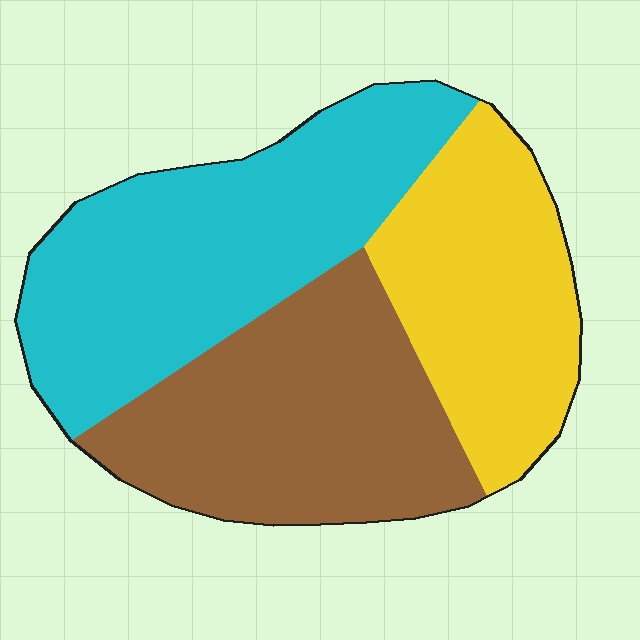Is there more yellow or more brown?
Brown.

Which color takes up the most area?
Cyan, at roughly 40%.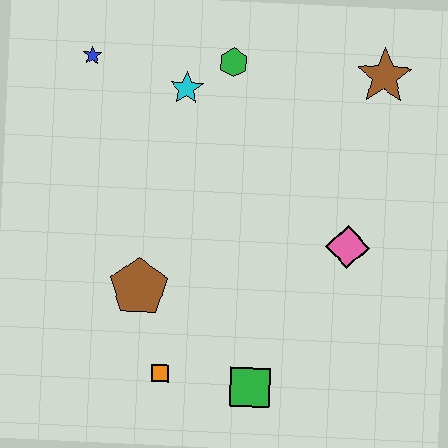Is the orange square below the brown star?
Yes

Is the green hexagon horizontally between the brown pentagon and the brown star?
Yes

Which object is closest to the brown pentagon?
The orange square is closest to the brown pentagon.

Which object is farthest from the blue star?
The green square is farthest from the blue star.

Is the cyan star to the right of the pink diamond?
No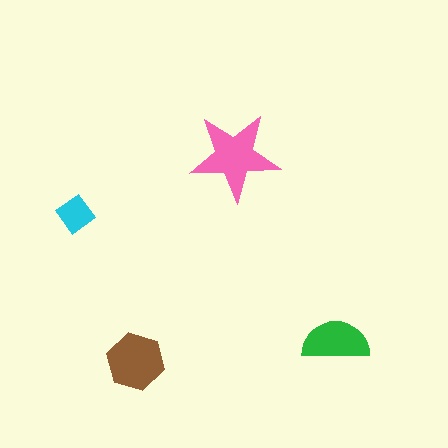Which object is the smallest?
The cyan diamond.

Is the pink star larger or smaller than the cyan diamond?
Larger.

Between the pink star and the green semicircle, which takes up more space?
The pink star.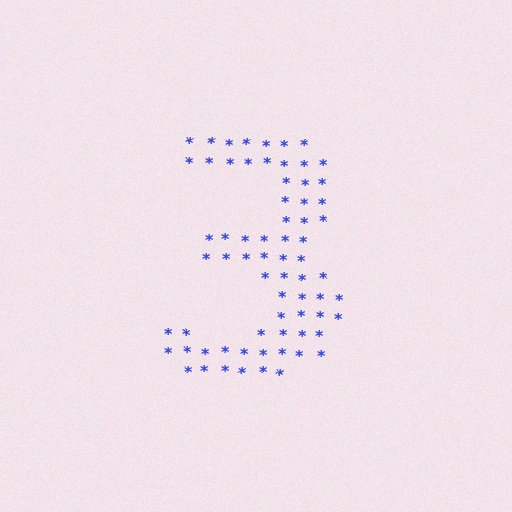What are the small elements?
The small elements are asterisks.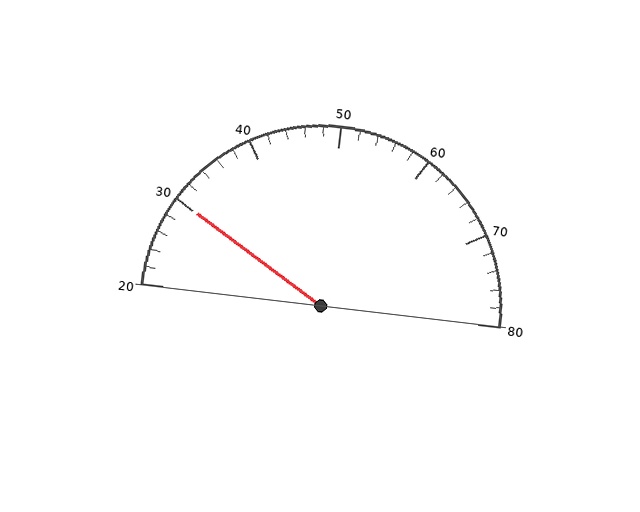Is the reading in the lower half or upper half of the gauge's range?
The reading is in the lower half of the range (20 to 80).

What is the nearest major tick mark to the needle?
The nearest major tick mark is 30.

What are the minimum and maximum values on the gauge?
The gauge ranges from 20 to 80.